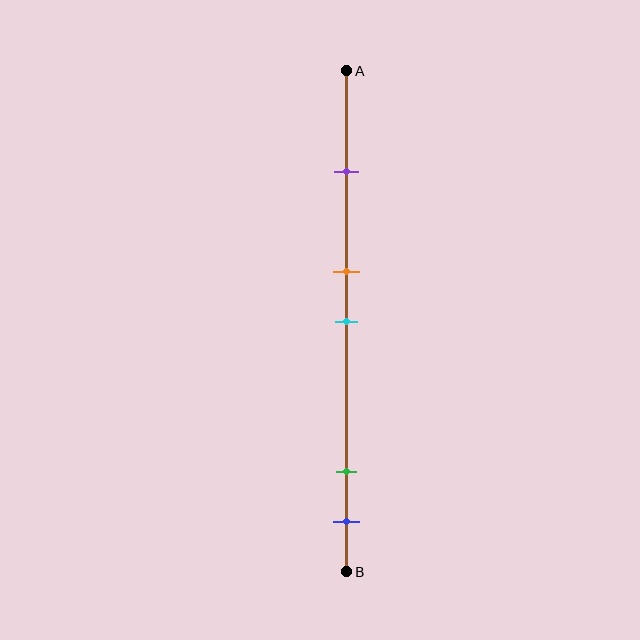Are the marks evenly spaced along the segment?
No, the marks are not evenly spaced.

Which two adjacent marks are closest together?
The orange and cyan marks are the closest adjacent pair.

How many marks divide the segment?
There are 5 marks dividing the segment.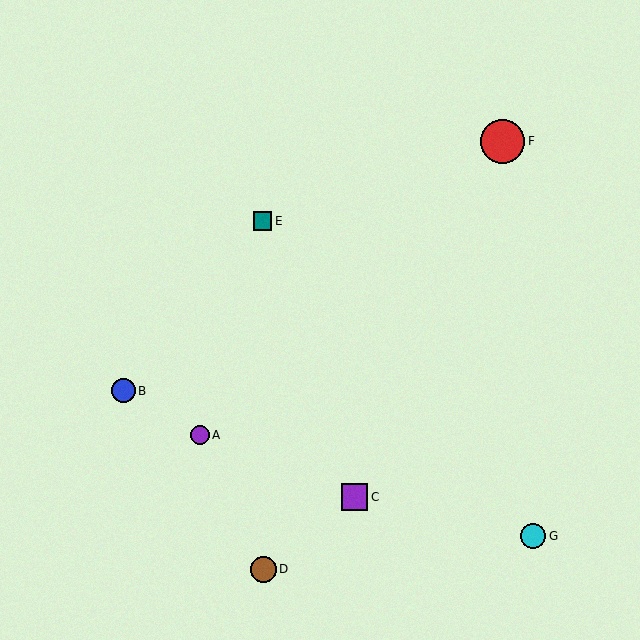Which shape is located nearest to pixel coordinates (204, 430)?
The purple circle (labeled A) at (200, 435) is nearest to that location.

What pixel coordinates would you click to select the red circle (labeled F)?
Click at (502, 141) to select the red circle F.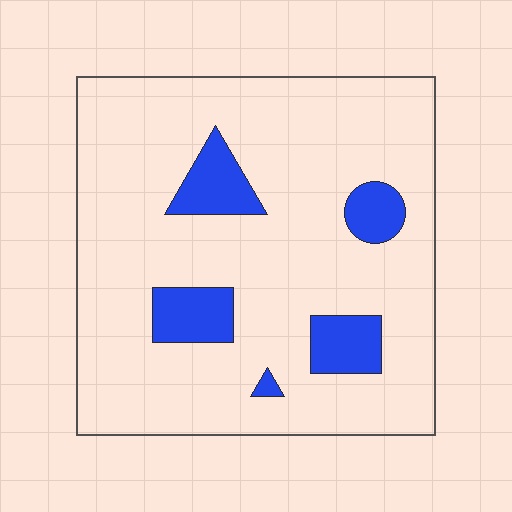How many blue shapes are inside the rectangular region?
5.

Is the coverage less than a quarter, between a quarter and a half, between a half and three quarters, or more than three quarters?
Less than a quarter.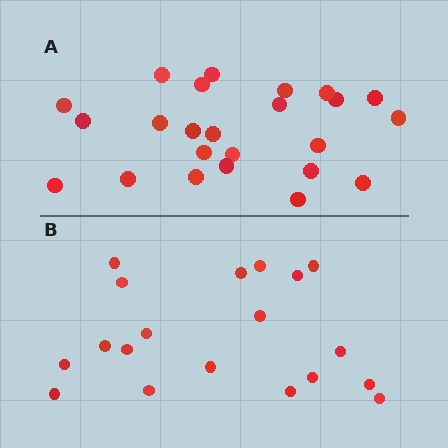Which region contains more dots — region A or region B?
Region A (the top region) has more dots.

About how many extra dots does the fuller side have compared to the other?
Region A has about 5 more dots than region B.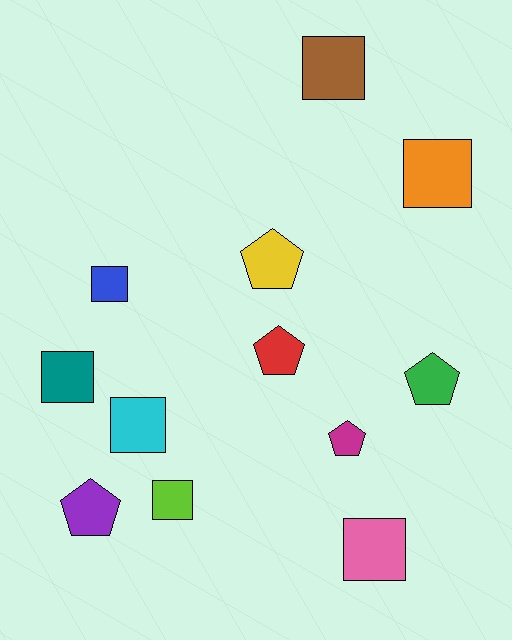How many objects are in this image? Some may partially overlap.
There are 12 objects.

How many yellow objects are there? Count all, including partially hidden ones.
There is 1 yellow object.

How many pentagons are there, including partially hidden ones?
There are 5 pentagons.